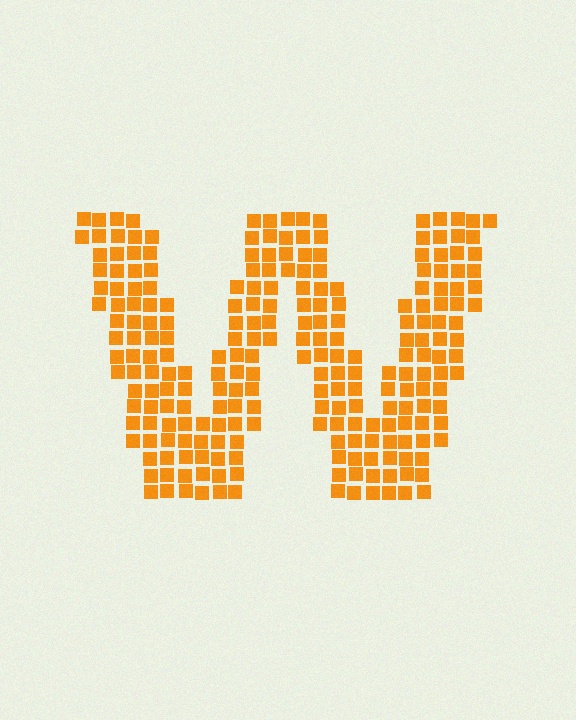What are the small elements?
The small elements are squares.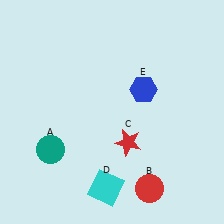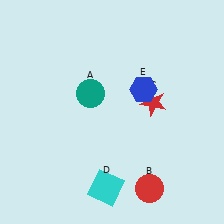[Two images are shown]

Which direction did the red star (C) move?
The red star (C) moved up.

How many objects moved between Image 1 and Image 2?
2 objects moved between the two images.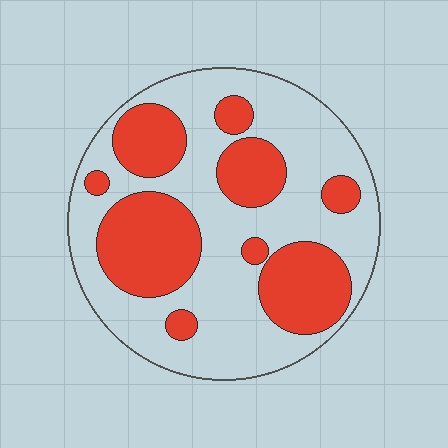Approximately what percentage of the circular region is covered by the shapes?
Approximately 35%.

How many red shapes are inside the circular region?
9.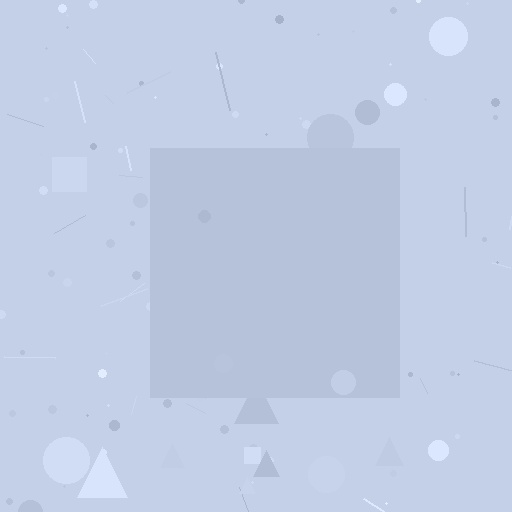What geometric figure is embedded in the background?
A square is embedded in the background.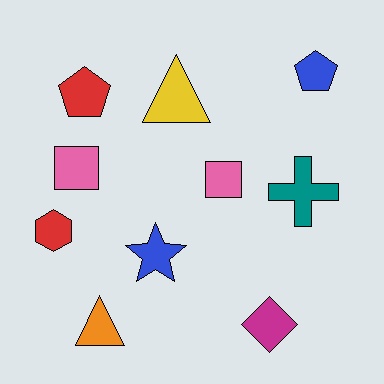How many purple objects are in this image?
There are no purple objects.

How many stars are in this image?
There is 1 star.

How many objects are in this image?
There are 10 objects.